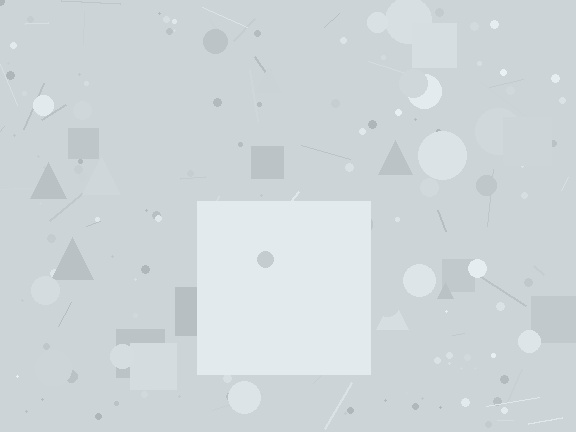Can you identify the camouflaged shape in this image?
The camouflaged shape is a square.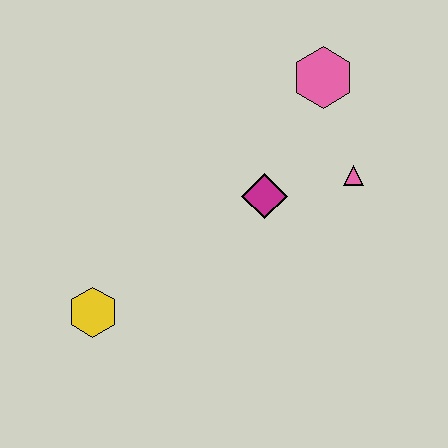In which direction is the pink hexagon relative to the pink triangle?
The pink hexagon is above the pink triangle.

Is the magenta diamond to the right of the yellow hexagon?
Yes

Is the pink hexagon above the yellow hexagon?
Yes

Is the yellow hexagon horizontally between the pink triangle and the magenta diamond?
No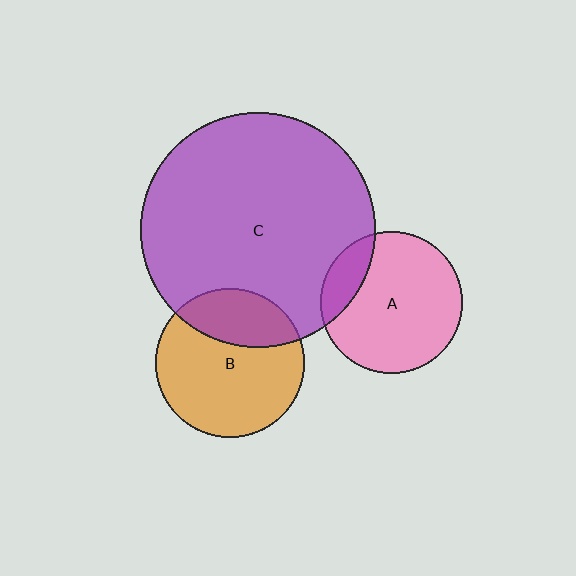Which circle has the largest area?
Circle C (purple).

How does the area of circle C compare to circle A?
Approximately 2.7 times.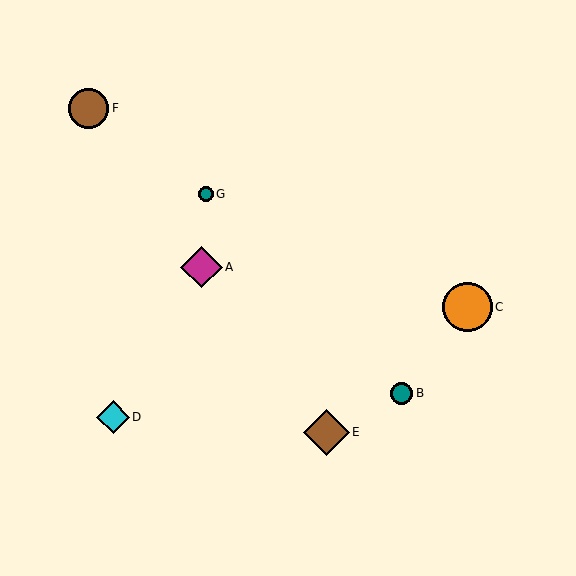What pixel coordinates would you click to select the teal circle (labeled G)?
Click at (206, 194) to select the teal circle G.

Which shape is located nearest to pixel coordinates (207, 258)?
The magenta diamond (labeled A) at (202, 267) is nearest to that location.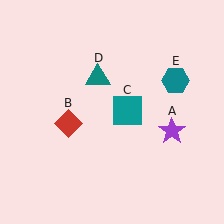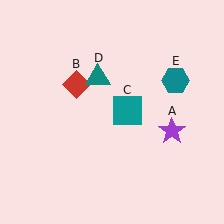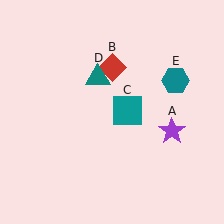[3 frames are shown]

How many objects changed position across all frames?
1 object changed position: red diamond (object B).